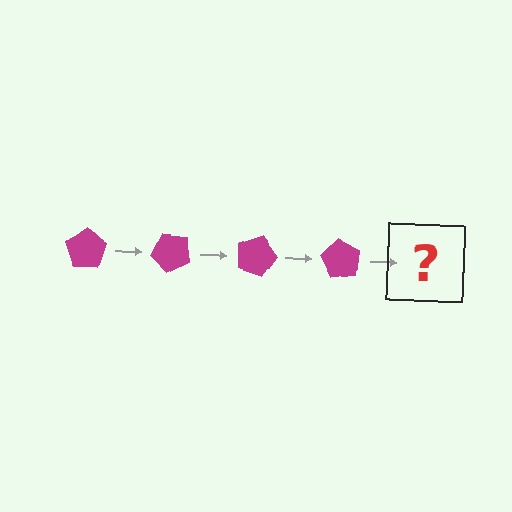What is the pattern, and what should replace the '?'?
The pattern is that the pentagon rotates 45 degrees each step. The '?' should be a magenta pentagon rotated 180 degrees.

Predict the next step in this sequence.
The next step is a magenta pentagon rotated 180 degrees.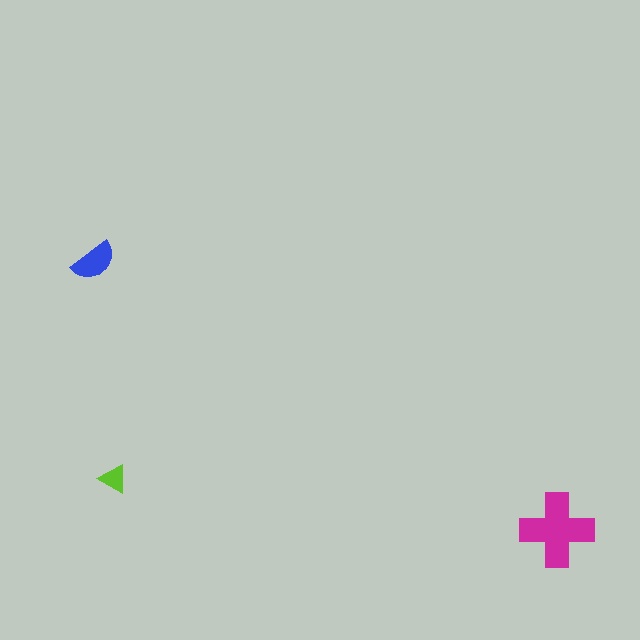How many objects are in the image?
There are 3 objects in the image.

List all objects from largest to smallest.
The magenta cross, the blue semicircle, the lime triangle.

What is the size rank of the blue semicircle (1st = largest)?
2nd.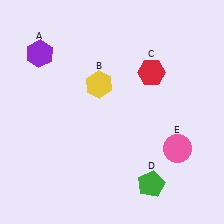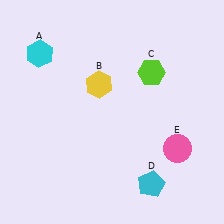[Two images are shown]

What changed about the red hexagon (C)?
In Image 1, C is red. In Image 2, it changed to lime.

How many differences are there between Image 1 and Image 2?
There are 3 differences between the two images.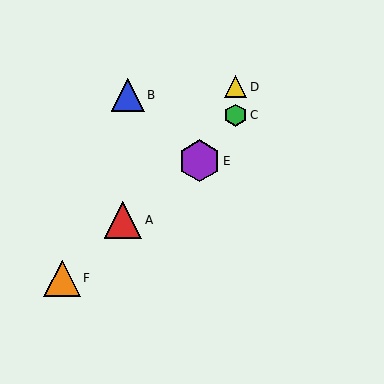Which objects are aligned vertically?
Objects C, D are aligned vertically.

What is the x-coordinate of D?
Object D is at x≈236.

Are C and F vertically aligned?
No, C is at x≈236 and F is at x≈62.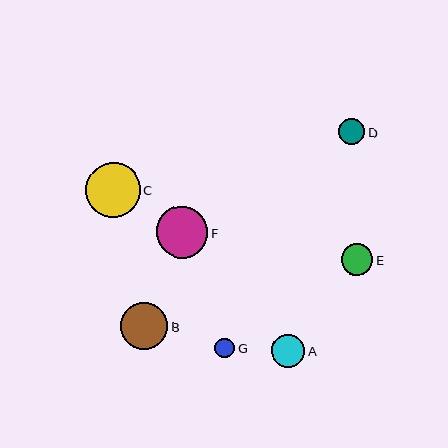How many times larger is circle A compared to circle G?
Circle A is approximately 1.7 times the size of circle G.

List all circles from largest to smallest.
From largest to smallest: C, F, B, A, E, D, G.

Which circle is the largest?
Circle C is the largest with a size of approximately 55 pixels.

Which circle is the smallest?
Circle G is the smallest with a size of approximately 20 pixels.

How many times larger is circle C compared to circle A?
Circle C is approximately 1.6 times the size of circle A.